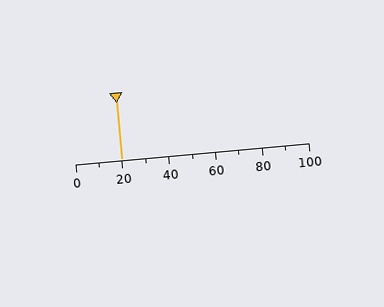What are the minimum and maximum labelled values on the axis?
The axis runs from 0 to 100.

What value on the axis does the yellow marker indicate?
The marker indicates approximately 20.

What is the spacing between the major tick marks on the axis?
The major ticks are spaced 20 apart.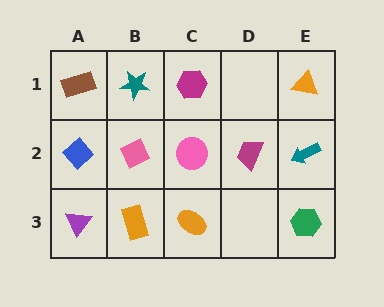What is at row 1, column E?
An orange triangle.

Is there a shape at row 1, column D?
No, that cell is empty.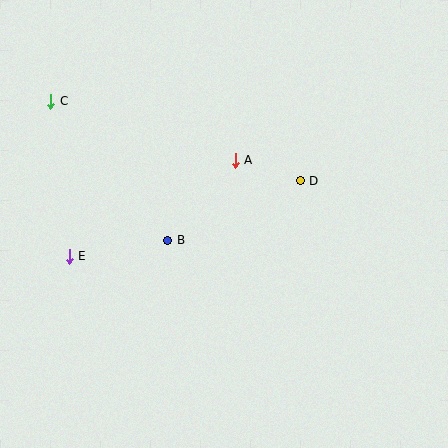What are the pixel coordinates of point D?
Point D is at (300, 181).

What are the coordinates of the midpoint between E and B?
The midpoint between E and B is at (118, 248).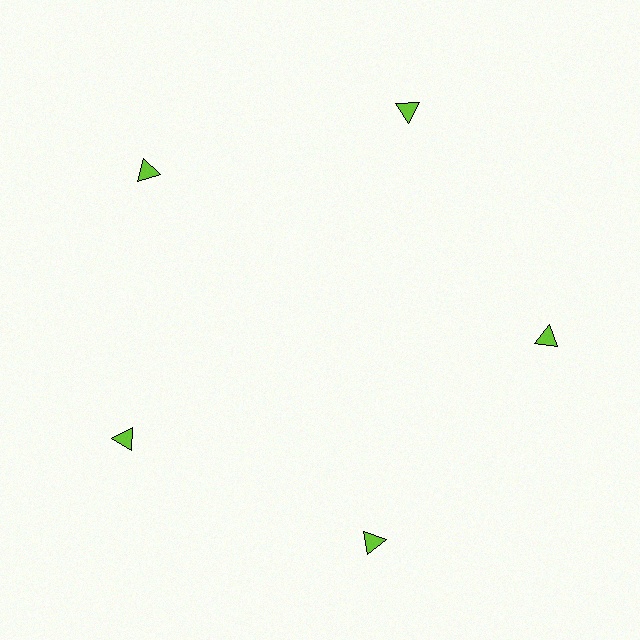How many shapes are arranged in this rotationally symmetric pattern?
There are 5 shapes, arranged in 5 groups of 1.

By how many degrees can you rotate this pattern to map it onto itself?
The pattern maps onto itself every 72 degrees of rotation.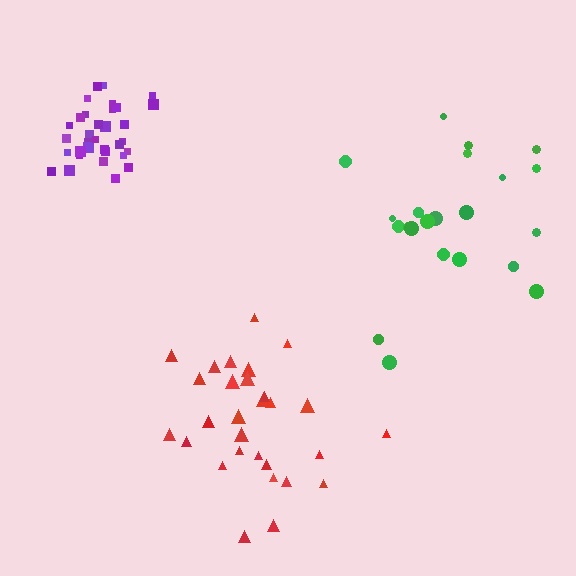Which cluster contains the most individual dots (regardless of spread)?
Purple (33).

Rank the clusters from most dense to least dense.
purple, red, green.